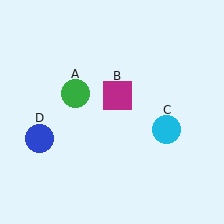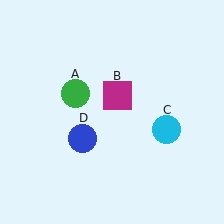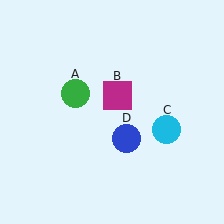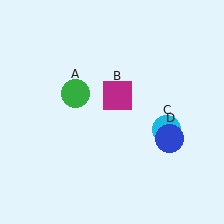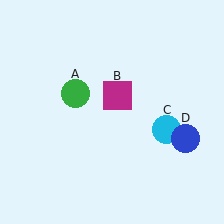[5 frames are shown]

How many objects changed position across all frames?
1 object changed position: blue circle (object D).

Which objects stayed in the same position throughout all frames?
Green circle (object A) and magenta square (object B) and cyan circle (object C) remained stationary.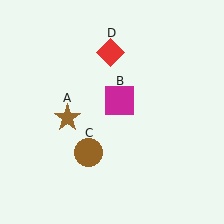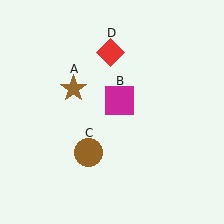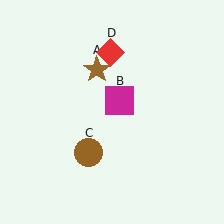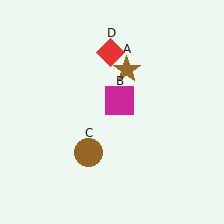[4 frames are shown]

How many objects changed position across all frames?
1 object changed position: brown star (object A).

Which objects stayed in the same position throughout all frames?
Magenta square (object B) and brown circle (object C) and red diamond (object D) remained stationary.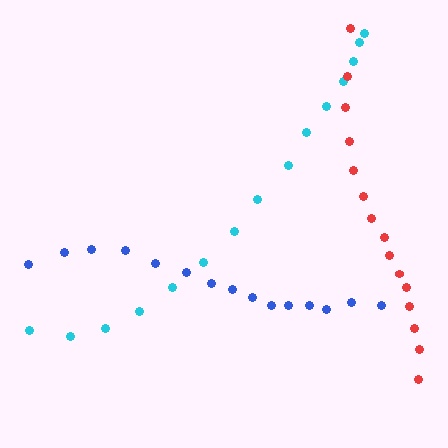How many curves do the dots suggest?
There are 3 distinct paths.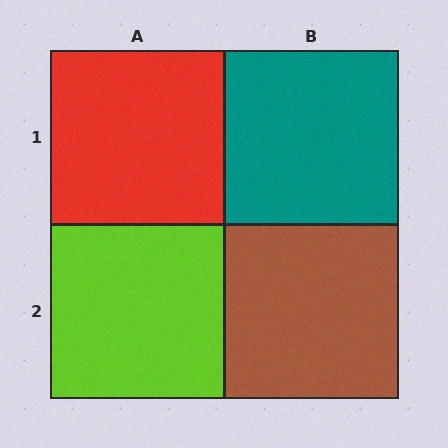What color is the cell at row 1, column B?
Teal.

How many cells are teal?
1 cell is teal.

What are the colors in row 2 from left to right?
Lime, brown.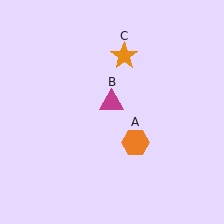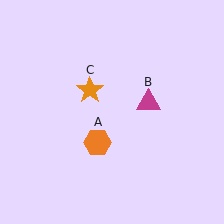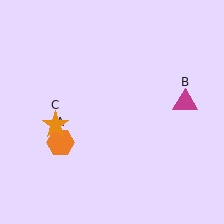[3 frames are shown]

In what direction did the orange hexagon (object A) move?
The orange hexagon (object A) moved left.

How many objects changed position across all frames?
3 objects changed position: orange hexagon (object A), magenta triangle (object B), orange star (object C).